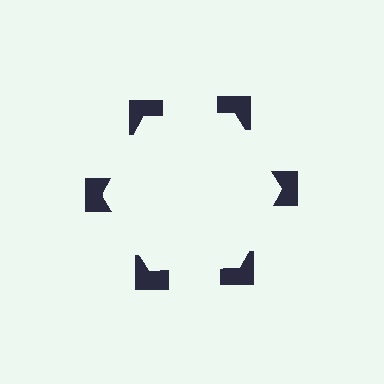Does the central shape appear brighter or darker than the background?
It typically appears slightly brighter than the background, even though no actual brightness change is drawn.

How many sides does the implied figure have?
6 sides.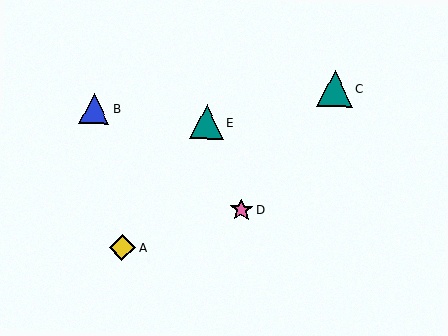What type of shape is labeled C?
Shape C is a teal triangle.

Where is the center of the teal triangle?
The center of the teal triangle is at (335, 89).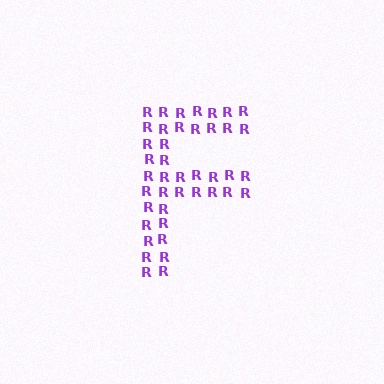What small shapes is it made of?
It is made of small letter R's.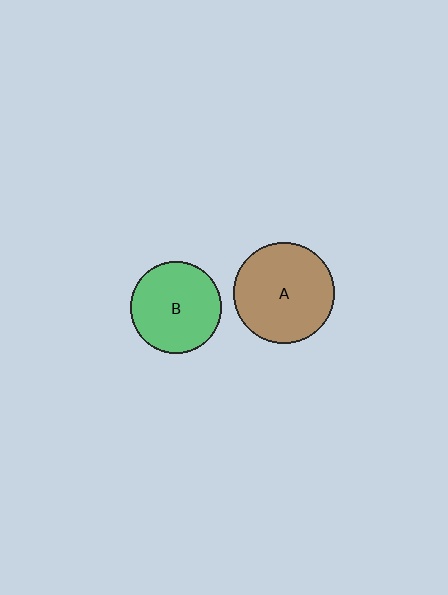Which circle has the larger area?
Circle A (brown).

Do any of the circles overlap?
No, none of the circles overlap.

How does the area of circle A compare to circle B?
Approximately 1.2 times.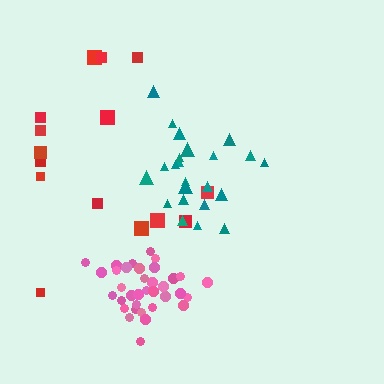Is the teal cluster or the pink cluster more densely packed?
Pink.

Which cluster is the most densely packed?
Pink.